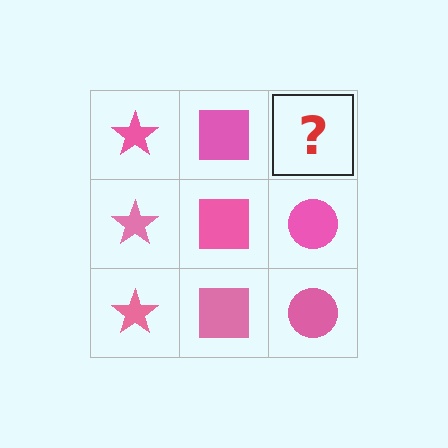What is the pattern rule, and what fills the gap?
The rule is that each column has a consistent shape. The gap should be filled with a pink circle.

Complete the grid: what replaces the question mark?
The question mark should be replaced with a pink circle.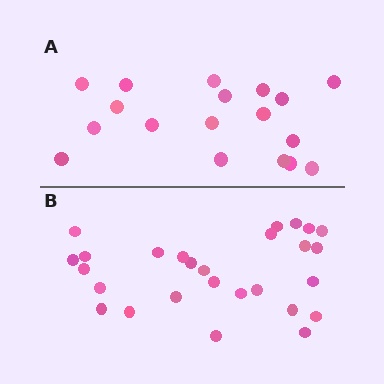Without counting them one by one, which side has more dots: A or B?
Region B (the bottom region) has more dots.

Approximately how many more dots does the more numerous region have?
Region B has roughly 8 or so more dots than region A.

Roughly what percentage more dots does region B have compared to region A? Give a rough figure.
About 50% more.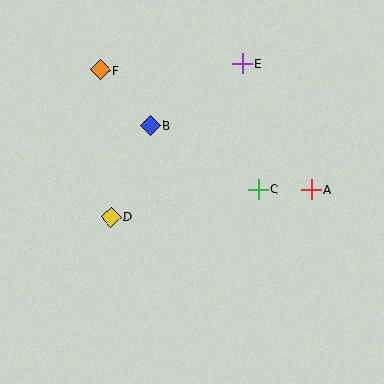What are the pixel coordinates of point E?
Point E is at (242, 64).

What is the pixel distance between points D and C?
The distance between D and C is 150 pixels.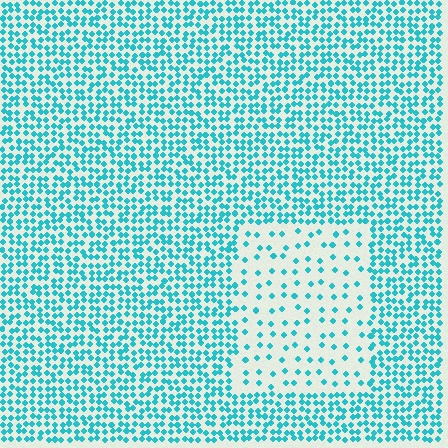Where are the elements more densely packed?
The elements are more densely packed outside the rectangle boundary.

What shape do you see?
I see a rectangle.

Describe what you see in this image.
The image contains small cyan elements arranged at two different densities. A rectangle-shaped region is visible where the elements are less densely packed than the surrounding area.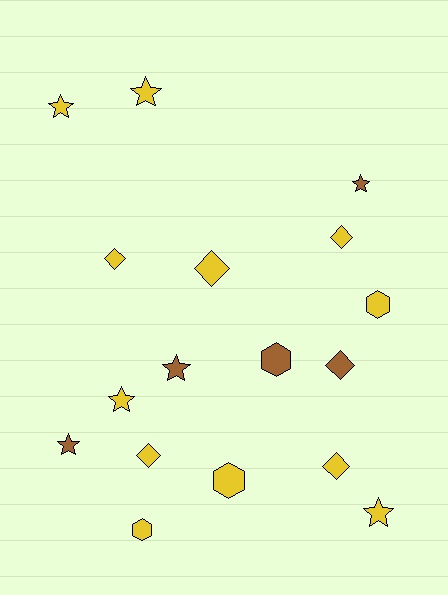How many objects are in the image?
There are 17 objects.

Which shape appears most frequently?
Star, with 7 objects.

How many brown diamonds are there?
There is 1 brown diamond.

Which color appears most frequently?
Yellow, with 12 objects.